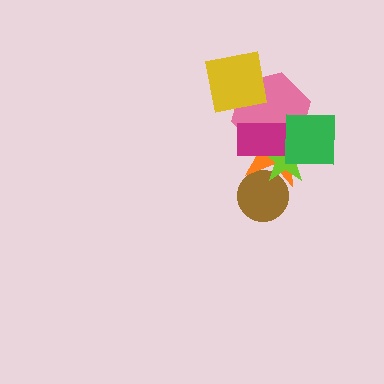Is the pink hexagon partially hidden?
Yes, it is partially covered by another shape.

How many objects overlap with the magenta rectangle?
4 objects overlap with the magenta rectangle.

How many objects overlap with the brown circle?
2 objects overlap with the brown circle.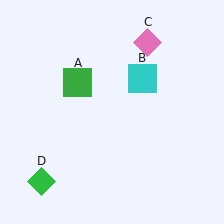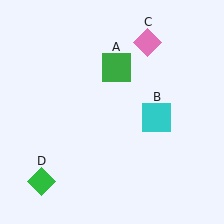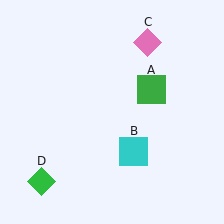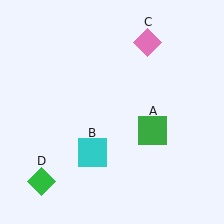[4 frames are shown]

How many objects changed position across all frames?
2 objects changed position: green square (object A), cyan square (object B).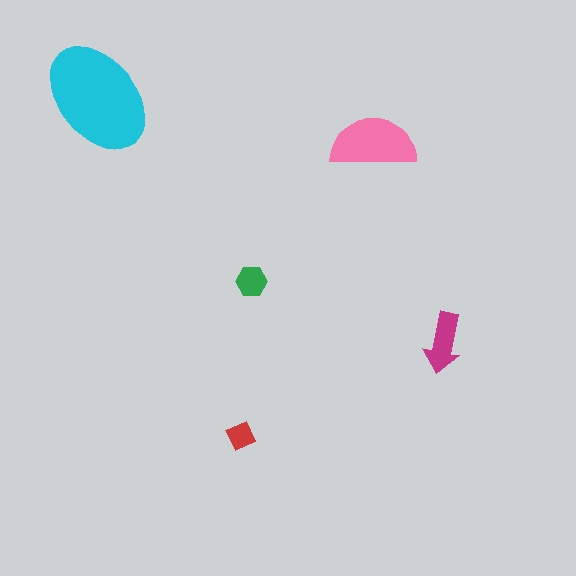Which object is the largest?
The cyan ellipse.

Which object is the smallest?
The red diamond.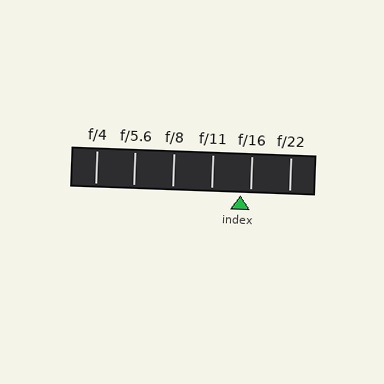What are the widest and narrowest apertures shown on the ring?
The widest aperture shown is f/4 and the narrowest is f/22.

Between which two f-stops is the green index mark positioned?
The index mark is between f/11 and f/16.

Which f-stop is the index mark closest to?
The index mark is closest to f/16.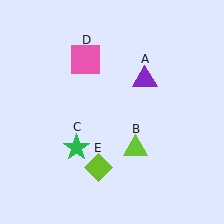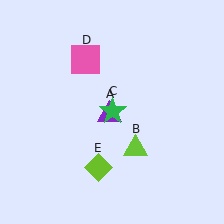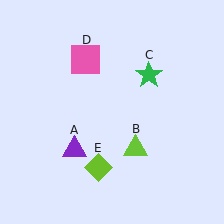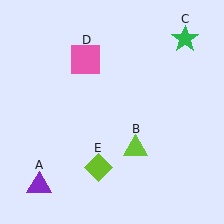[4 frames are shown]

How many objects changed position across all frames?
2 objects changed position: purple triangle (object A), green star (object C).